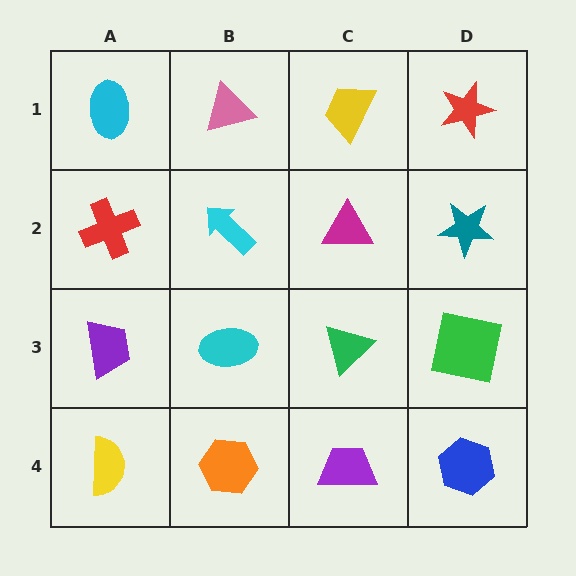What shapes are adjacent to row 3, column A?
A red cross (row 2, column A), a yellow semicircle (row 4, column A), a cyan ellipse (row 3, column B).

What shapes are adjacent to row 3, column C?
A magenta triangle (row 2, column C), a purple trapezoid (row 4, column C), a cyan ellipse (row 3, column B), a green square (row 3, column D).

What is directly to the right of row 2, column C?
A teal star.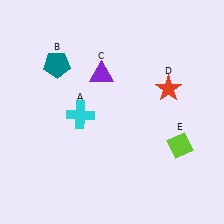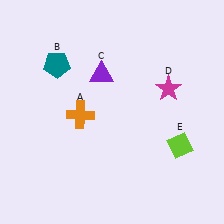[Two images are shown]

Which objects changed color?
A changed from cyan to orange. D changed from red to magenta.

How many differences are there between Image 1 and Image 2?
There are 2 differences between the two images.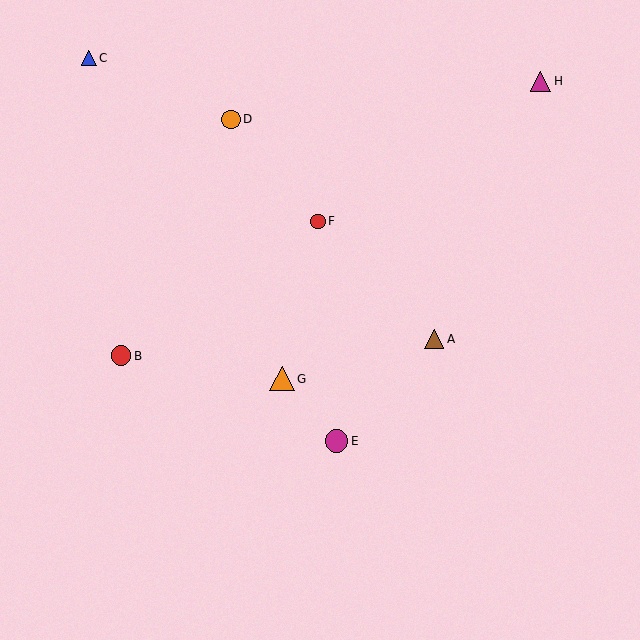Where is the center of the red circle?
The center of the red circle is at (318, 221).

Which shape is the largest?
The orange triangle (labeled G) is the largest.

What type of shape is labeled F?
Shape F is a red circle.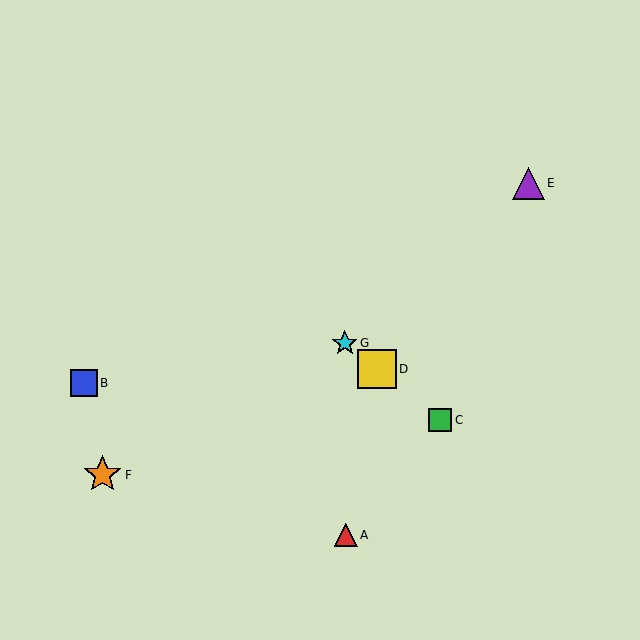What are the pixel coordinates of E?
Object E is at (529, 183).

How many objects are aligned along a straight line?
3 objects (C, D, G) are aligned along a straight line.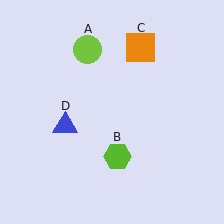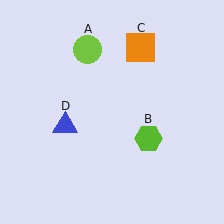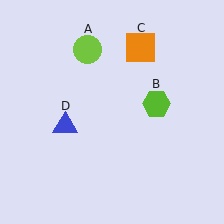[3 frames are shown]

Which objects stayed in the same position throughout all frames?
Lime circle (object A) and orange square (object C) and blue triangle (object D) remained stationary.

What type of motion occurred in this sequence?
The lime hexagon (object B) rotated counterclockwise around the center of the scene.